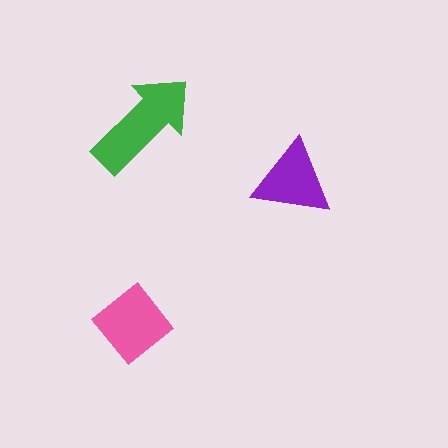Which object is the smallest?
The purple triangle.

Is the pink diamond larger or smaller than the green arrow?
Smaller.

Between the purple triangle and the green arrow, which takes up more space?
The green arrow.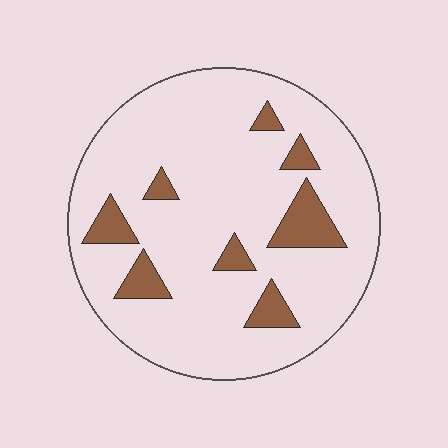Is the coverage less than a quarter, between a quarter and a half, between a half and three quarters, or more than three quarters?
Less than a quarter.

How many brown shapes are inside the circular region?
8.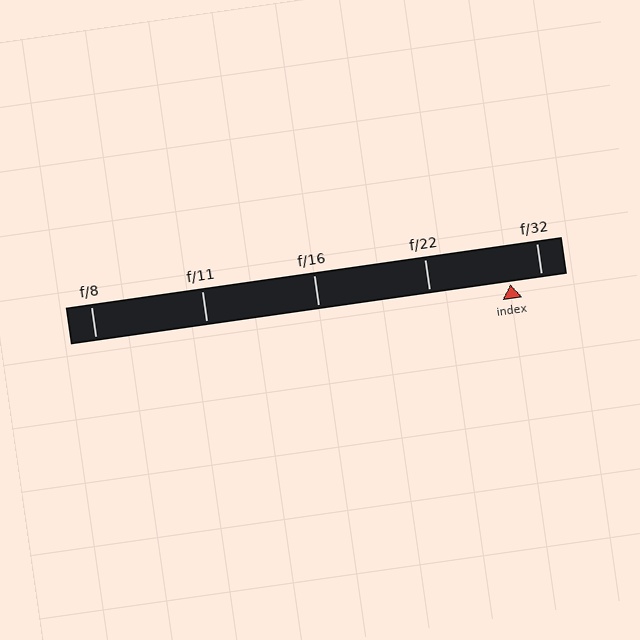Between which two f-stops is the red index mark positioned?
The index mark is between f/22 and f/32.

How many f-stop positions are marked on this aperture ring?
There are 5 f-stop positions marked.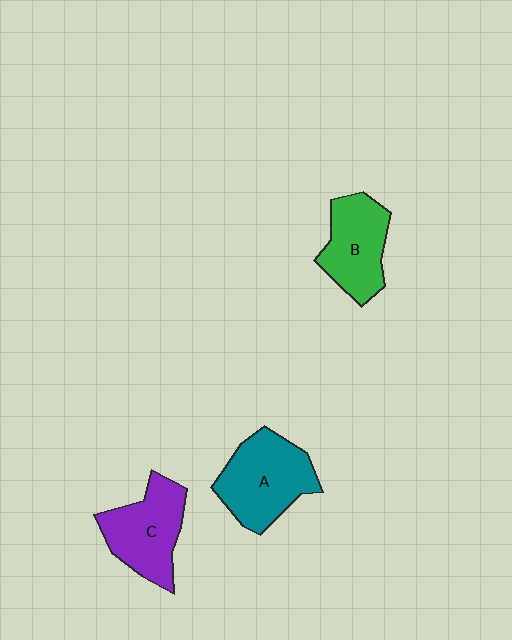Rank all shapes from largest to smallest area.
From largest to smallest: A (teal), C (purple), B (green).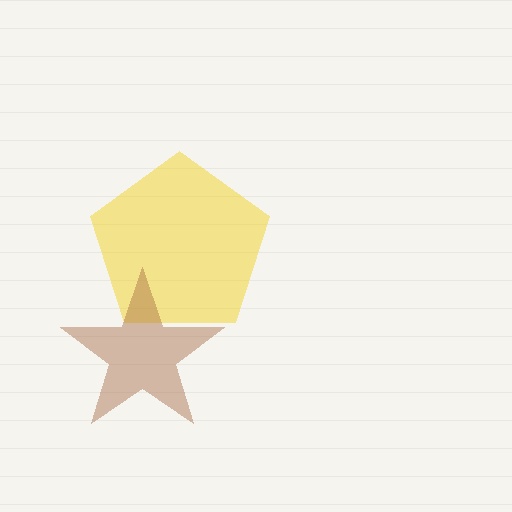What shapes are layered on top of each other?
The layered shapes are: a yellow pentagon, a brown star.